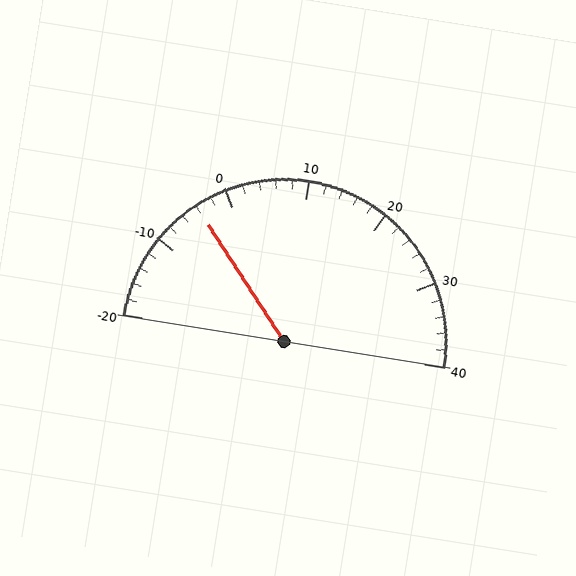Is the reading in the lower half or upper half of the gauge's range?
The reading is in the lower half of the range (-20 to 40).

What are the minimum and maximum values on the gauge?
The gauge ranges from -20 to 40.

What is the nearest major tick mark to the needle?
The nearest major tick mark is 0.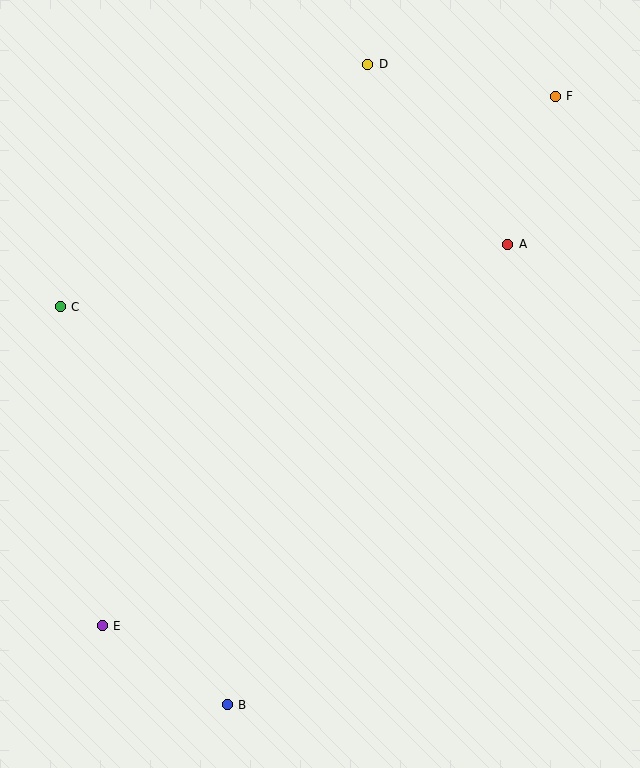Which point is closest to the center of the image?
Point A at (508, 244) is closest to the center.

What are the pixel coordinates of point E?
Point E is at (102, 626).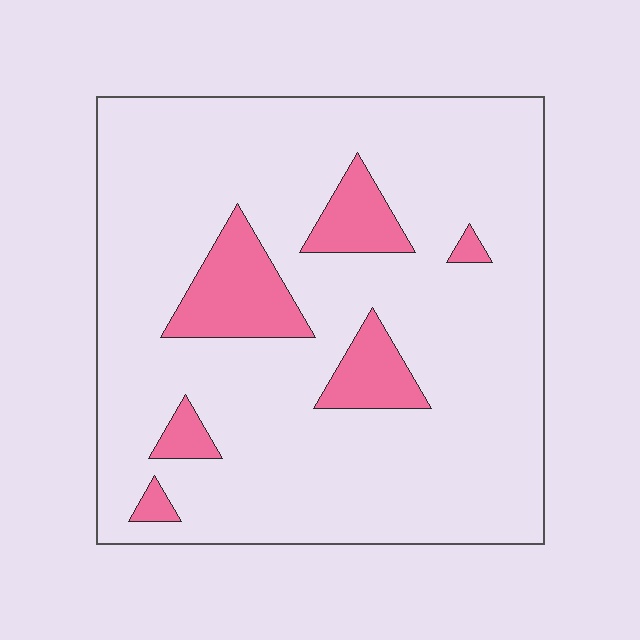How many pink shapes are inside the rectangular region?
6.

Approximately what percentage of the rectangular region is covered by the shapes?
Approximately 15%.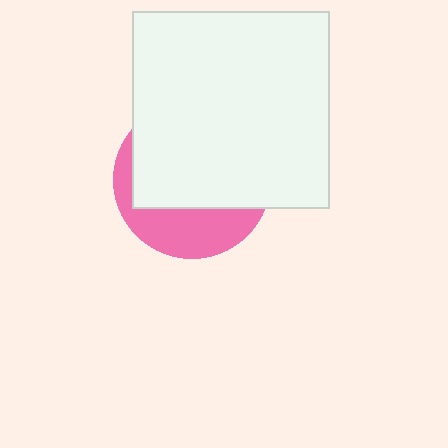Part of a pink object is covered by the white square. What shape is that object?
It is a circle.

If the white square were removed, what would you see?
You would see the complete pink circle.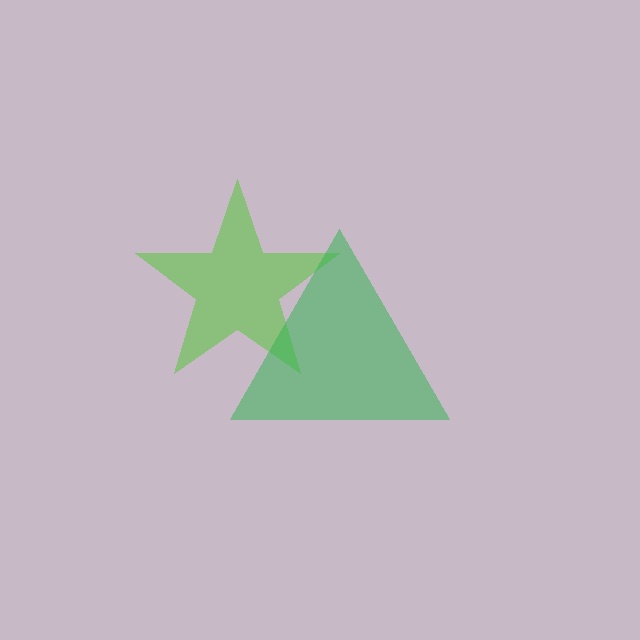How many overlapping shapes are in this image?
There are 2 overlapping shapes in the image.